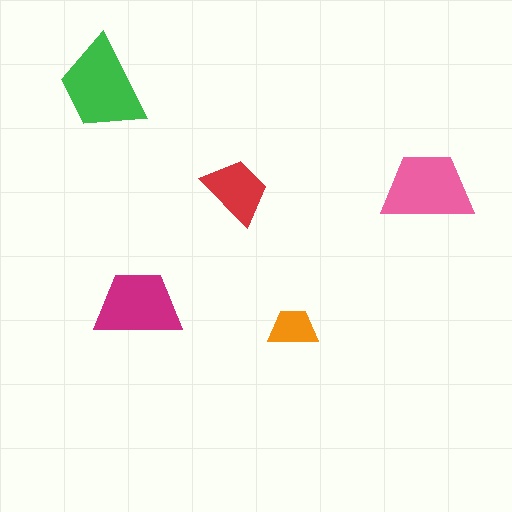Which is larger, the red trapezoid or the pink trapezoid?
The pink one.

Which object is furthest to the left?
The green trapezoid is leftmost.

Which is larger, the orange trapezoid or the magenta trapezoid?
The magenta one.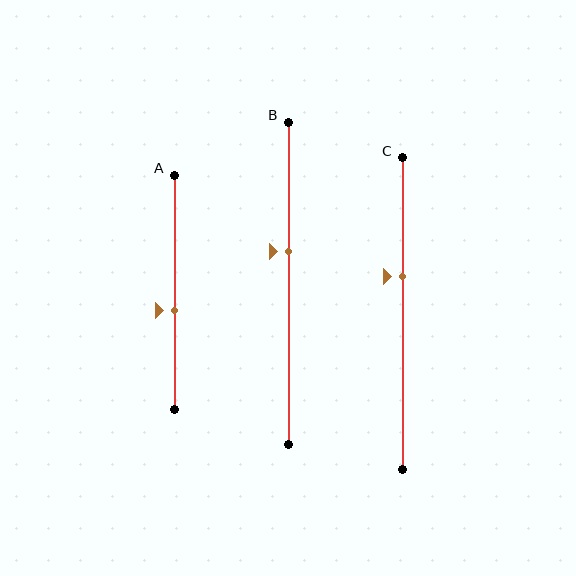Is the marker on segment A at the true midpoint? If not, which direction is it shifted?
No, the marker on segment A is shifted downward by about 8% of the segment length.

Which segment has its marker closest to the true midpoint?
Segment A has its marker closest to the true midpoint.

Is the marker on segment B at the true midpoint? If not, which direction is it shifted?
No, the marker on segment B is shifted upward by about 10% of the segment length.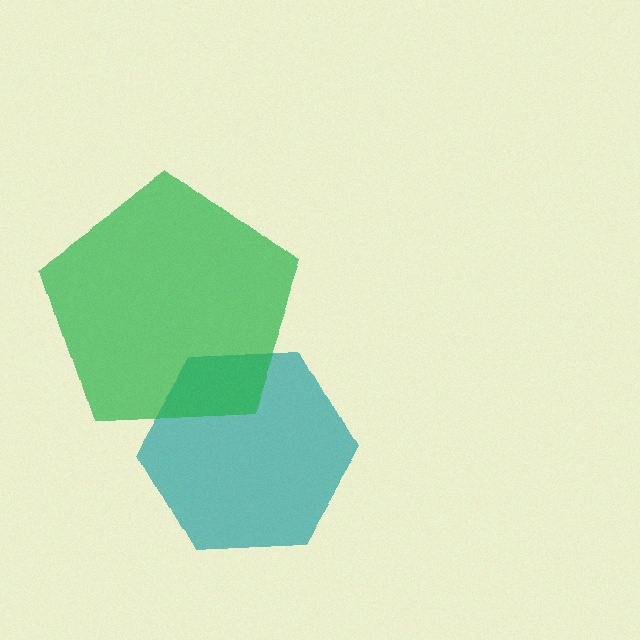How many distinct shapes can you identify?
There are 2 distinct shapes: a teal hexagon, a green pentagon.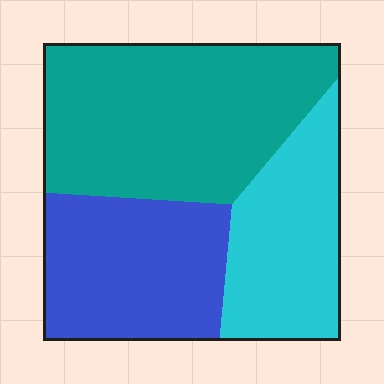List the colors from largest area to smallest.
From largest to smallest: teal, blue, cyan.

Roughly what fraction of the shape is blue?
Blue covers roughly 30% of the shape.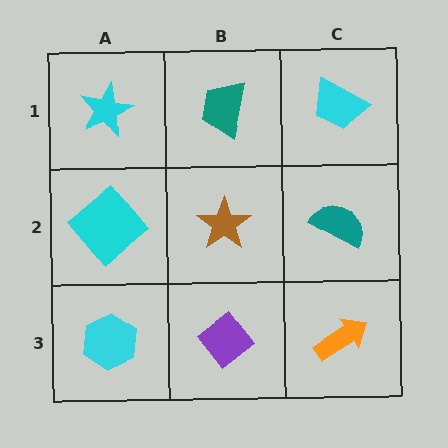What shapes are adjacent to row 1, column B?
A brown star (row 2, column B), a cyan star (row 1, column A), a cyan trapezoid (row 1, column C).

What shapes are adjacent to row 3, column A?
A cyan diamond (row 2, column A), a purple diamond (row 3, column B).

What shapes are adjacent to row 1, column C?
A teal semicircle (row 2, column C), a teal trapezoid (row 1, column B).